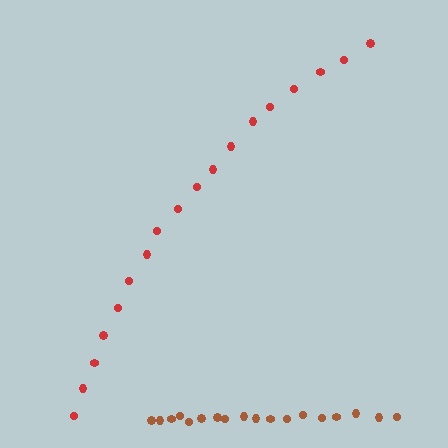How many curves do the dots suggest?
There are 2 distinct paths.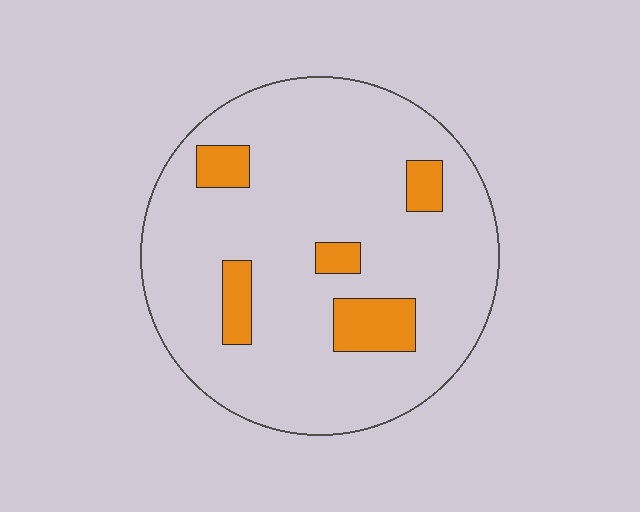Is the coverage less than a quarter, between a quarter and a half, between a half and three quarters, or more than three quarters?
Less than a quarter.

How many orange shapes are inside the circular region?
5.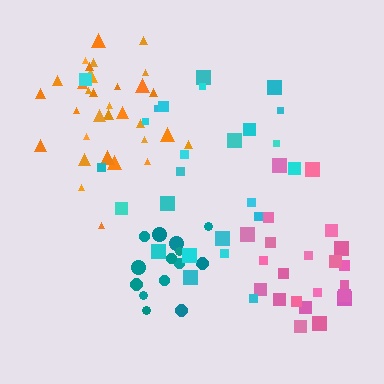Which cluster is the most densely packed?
Orange.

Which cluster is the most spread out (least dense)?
Cyan.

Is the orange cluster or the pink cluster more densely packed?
Orange.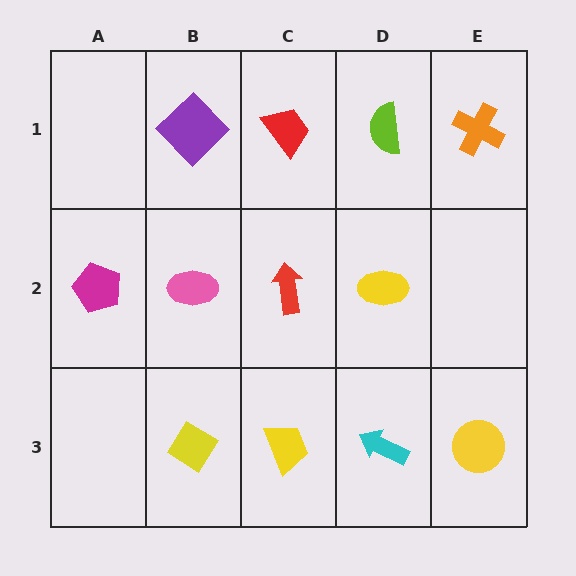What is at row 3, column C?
A yellow trapezoid.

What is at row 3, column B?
A yellow diamond.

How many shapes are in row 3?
4 shapes.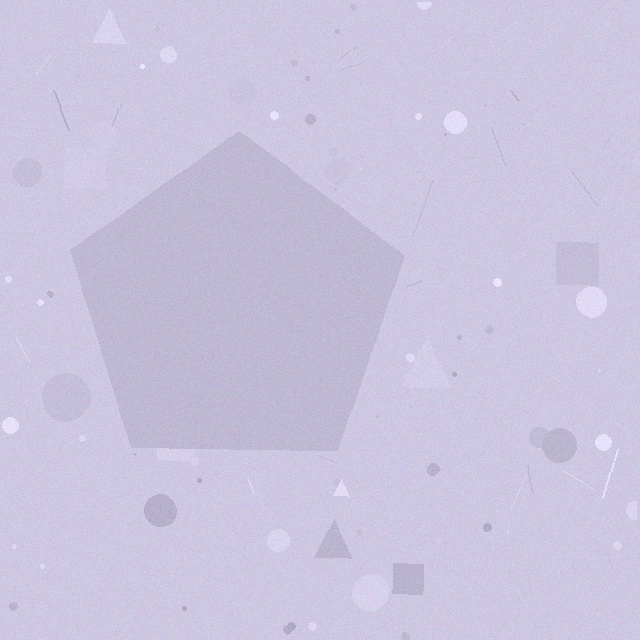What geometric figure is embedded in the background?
A pentagon is embedded in the background.